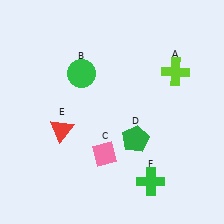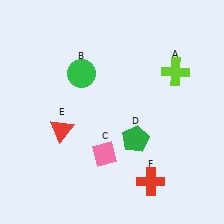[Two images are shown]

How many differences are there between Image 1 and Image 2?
There is 1 difference between the two images.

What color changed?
The cross (F) changed from green in Image 1 to red in Image 2.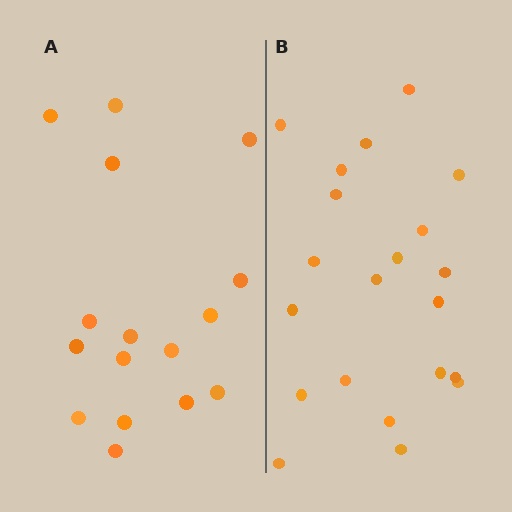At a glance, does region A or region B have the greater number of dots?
Region B (the right region) has more dots.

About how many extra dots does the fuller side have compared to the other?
Region B has about 5 more dots than region A.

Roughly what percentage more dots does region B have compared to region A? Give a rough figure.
About 30% more.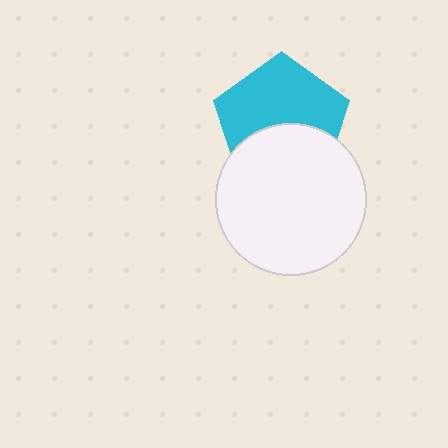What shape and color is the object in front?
The object in front is a white circle.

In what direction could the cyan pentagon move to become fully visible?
The cyan pentagon could move up. That would shift it out from behind the white circle entirely.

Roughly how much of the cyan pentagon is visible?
About half of it is visible (roughly 59%).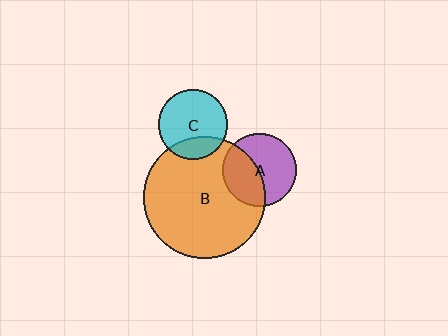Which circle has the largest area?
Circle B (orange).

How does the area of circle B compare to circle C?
Approximately 3.1 times.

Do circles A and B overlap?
Yes.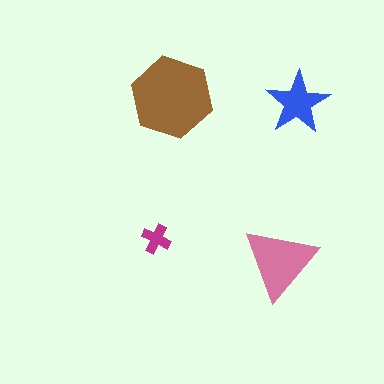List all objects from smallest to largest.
The magenta cross, the blue star, the pink triangle, the brown hexagon.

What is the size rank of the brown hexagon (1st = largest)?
1st.